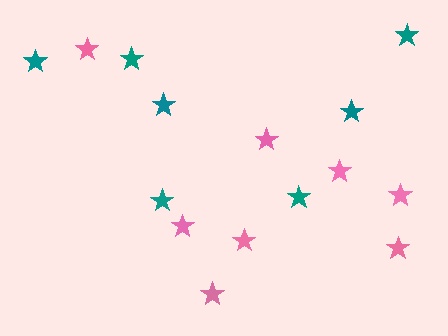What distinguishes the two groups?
There are 2 groups: one group of teal stars (7) and one group of pink stars (8).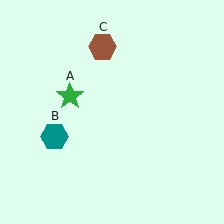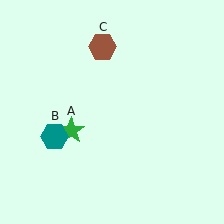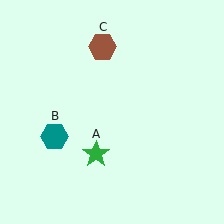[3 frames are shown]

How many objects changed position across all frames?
1 object changed position: green star (object A).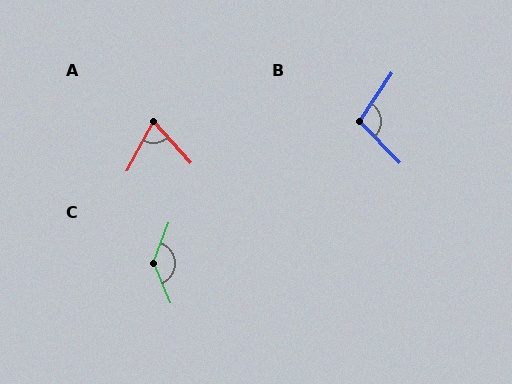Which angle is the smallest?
A, at approximately 70 degrees.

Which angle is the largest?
C, at approximately 137 degrees.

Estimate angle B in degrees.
Approximately 102 degrees.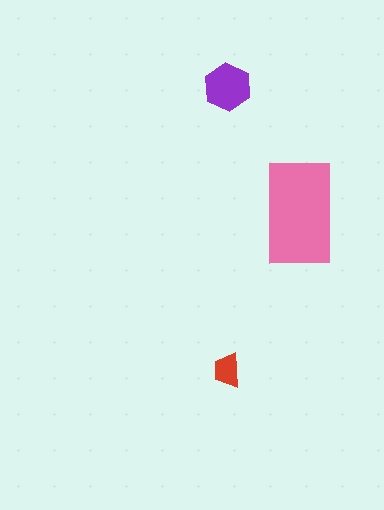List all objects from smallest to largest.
The red trapezoid, the purple hexagon, the pink rectangle.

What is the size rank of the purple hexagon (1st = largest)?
2nd.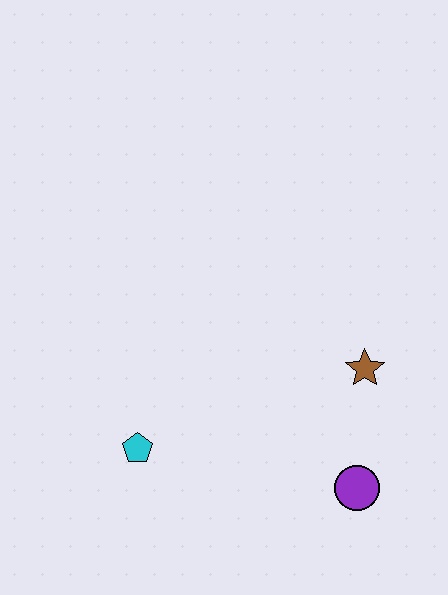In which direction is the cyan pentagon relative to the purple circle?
The cyan pentagon is to the left of the purple circle.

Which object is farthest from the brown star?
The cyan pentagon is farthest from the brown star.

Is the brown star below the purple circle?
No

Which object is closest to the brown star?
The purple circle is closest to the brown star.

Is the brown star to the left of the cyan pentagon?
No